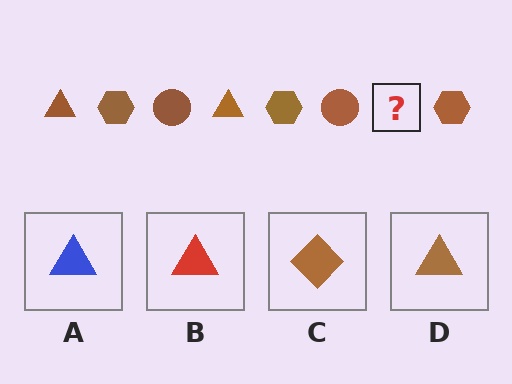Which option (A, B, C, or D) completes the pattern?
D.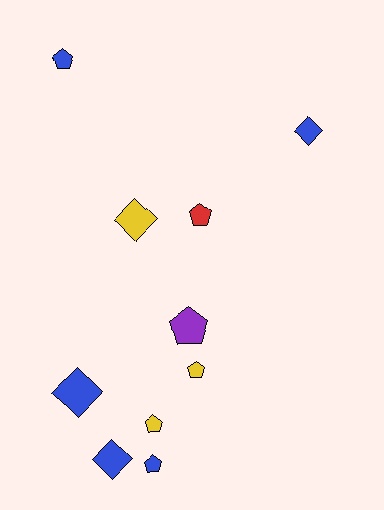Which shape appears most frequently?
Pentagon, with 6 objects.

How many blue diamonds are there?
There are 3 blue diamonds.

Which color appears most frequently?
Blue, with 5 objects.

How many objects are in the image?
There are 10 objects.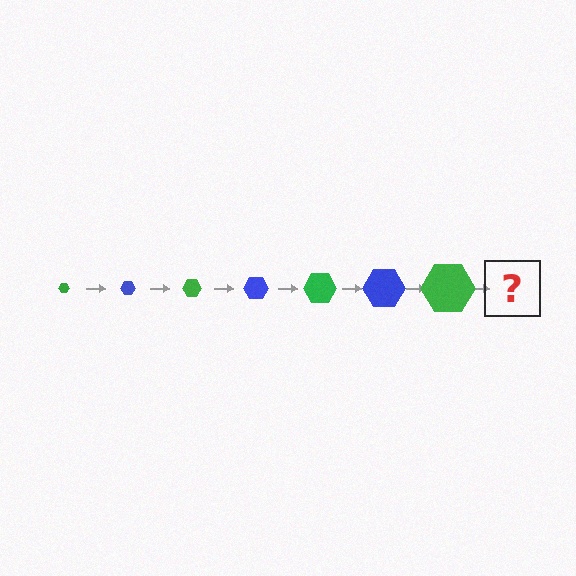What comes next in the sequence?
The next element should be a blue hexagon, larger than the previous one.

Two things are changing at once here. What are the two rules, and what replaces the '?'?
The two rules are that the hexagon grows larger each step and the color cycles through green and blue. The '?' should be a blue hexagon, larger than the previous one.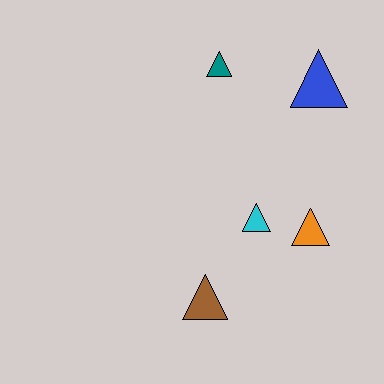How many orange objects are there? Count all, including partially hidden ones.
There is 1 orange object.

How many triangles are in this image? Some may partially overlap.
There are 5 triangles.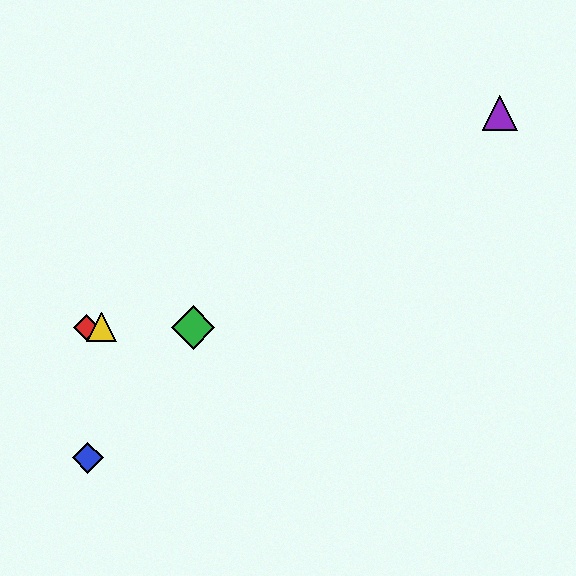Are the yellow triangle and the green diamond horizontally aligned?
Yes, both are at y≈327.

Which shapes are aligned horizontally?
The red diamond, the green diamond, the yellow triangle are aligned horizontally.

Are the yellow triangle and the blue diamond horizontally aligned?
No, the yellow triangle is at y≈327 and the blue diamond is at y≈458.